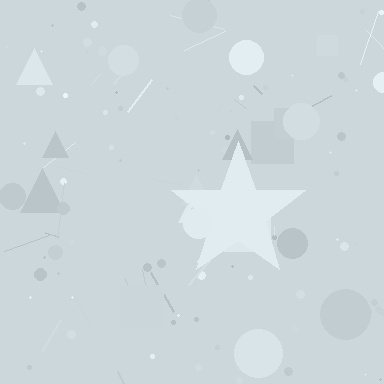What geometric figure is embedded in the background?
A star is embedded in the background.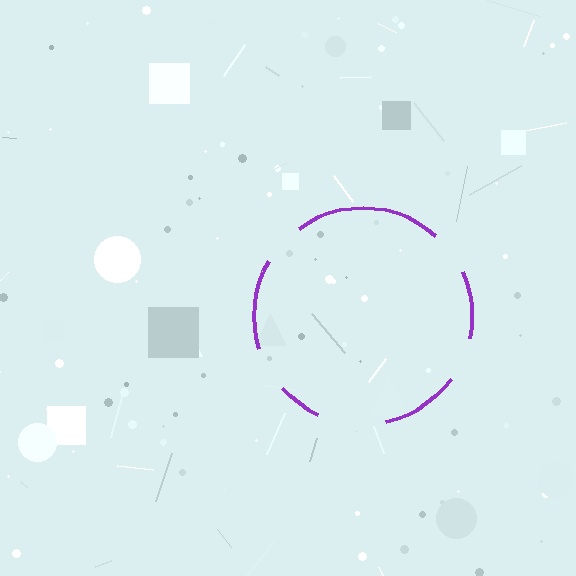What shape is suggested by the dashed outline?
The dashed outline suggests a circle.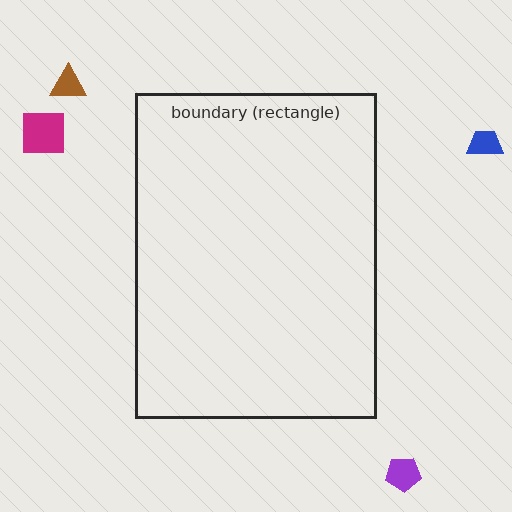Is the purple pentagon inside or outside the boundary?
Outside.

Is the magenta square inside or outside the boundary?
Outside.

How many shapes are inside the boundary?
0 inside, 4 outside.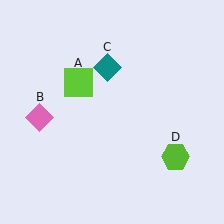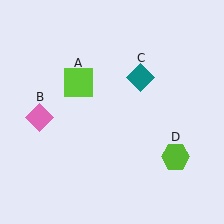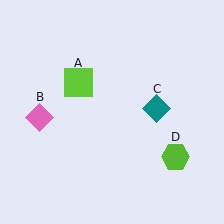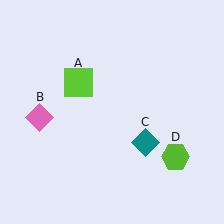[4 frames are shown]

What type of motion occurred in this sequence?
The teal diamond (object C) rotated clockwise around the center of the scene.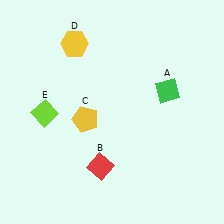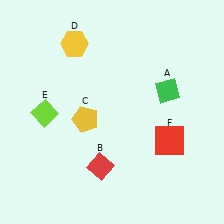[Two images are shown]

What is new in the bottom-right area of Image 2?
A red square (F) was added in the bottom-right area of Image 2.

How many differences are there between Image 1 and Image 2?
There is 1 difference between the two images.